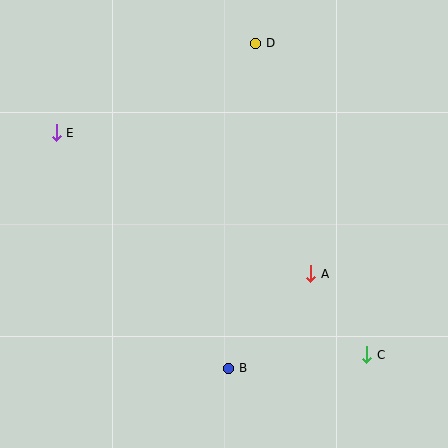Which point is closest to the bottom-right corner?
Point C is closest to the bottom-right corner.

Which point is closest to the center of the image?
Point A at (311, 274) is closest to the center.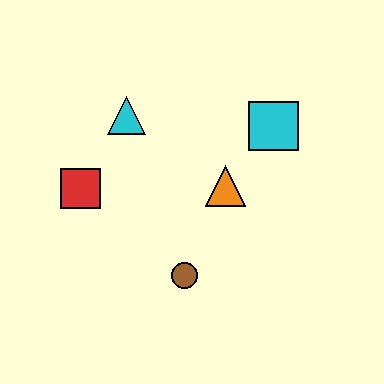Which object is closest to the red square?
The cyan triangle is closest to the red square.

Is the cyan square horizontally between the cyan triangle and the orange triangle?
No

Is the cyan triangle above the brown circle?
Yes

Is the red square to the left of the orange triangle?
Yes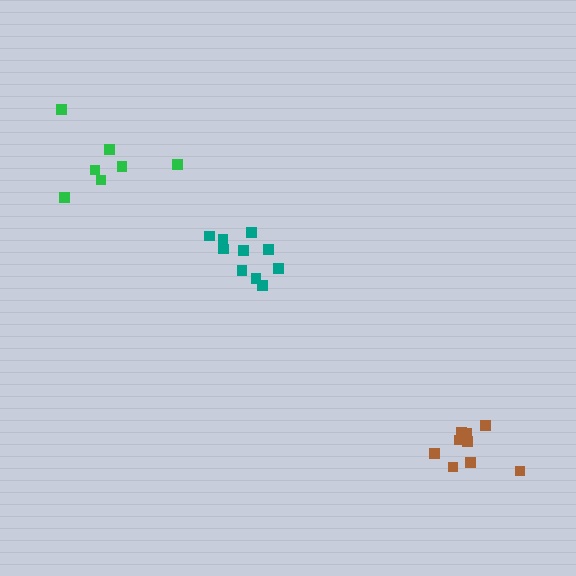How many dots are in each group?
Group 1: 10 dots, Group 2: 7 dots, Group 3: 10 dots (27 total).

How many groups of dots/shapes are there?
There are 3 groups.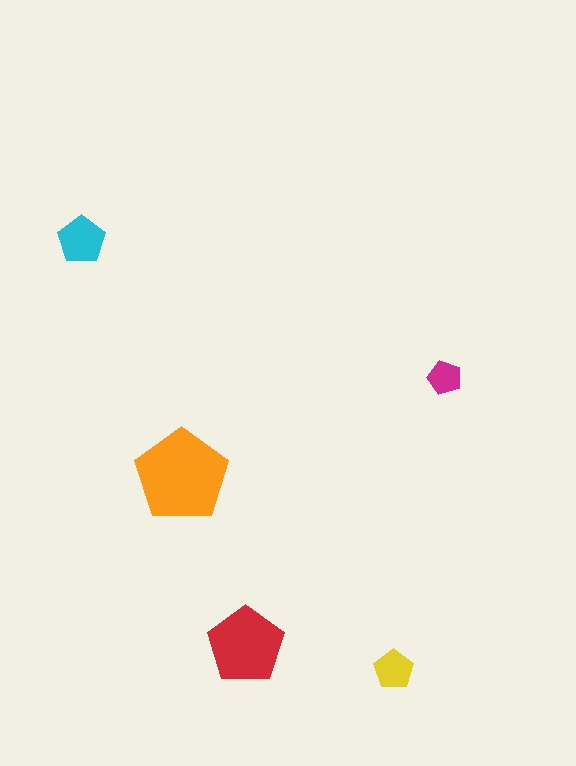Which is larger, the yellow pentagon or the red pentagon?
The red one.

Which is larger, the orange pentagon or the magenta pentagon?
The orange one.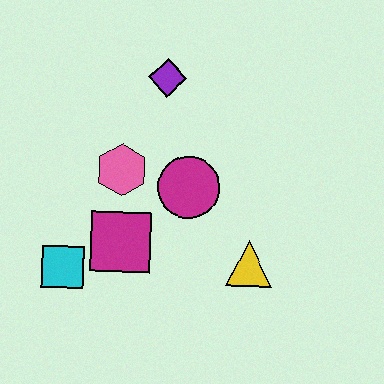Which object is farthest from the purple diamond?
The cyan square is farthest from the purple diamond.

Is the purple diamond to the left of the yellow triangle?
Yes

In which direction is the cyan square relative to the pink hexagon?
The cyan square is below the pink hexagon.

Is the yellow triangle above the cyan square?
Yes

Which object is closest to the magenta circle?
The pink hexagon is closest to the magenta circle.